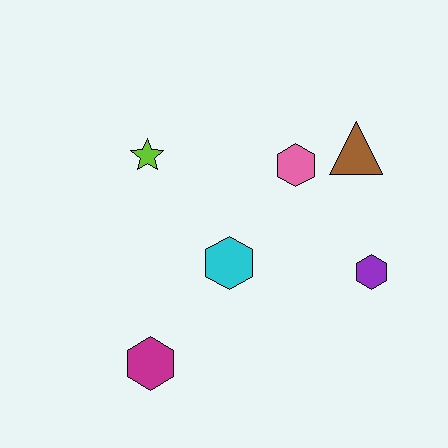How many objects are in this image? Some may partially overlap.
There are 6 objects.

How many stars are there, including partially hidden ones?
There is 1 star.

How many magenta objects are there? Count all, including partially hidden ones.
There is 1 magenta object.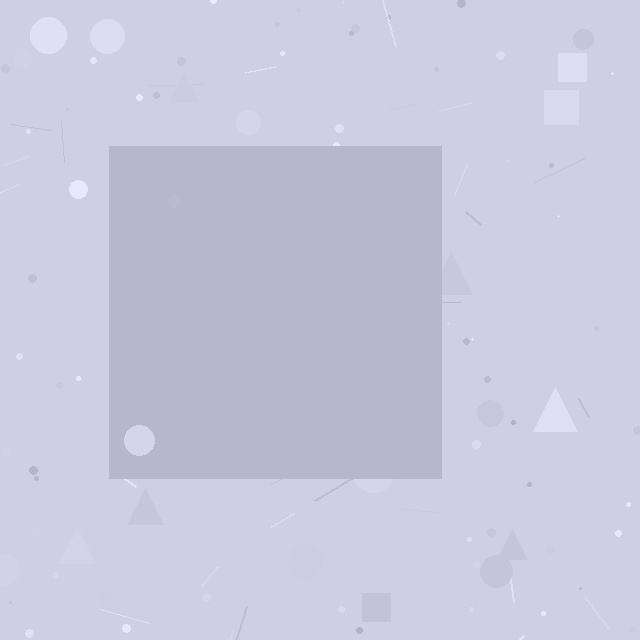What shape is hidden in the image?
A square is hidden in the image.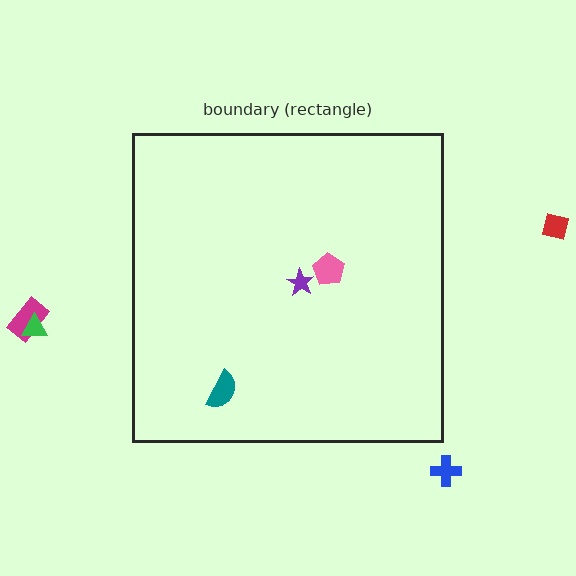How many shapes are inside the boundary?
3 inside, 4 outside.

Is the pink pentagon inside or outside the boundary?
Inside.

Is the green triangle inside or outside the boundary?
Outside.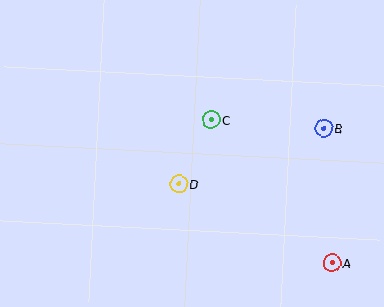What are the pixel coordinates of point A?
Point A is at (332, 263).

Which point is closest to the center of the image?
Point D at (178, 184) is closest to the center.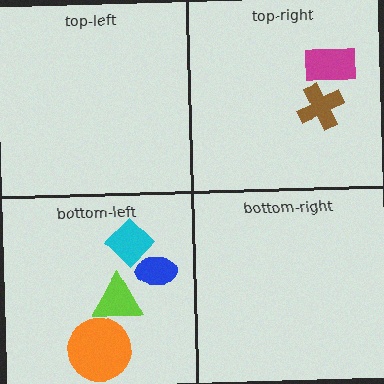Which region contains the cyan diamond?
The bottom-left region.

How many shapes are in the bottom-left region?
4.